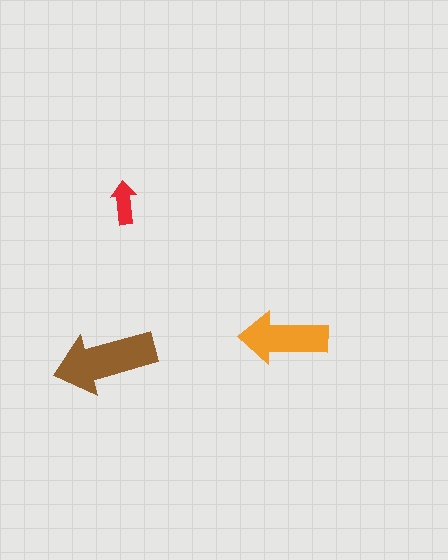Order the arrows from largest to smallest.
the brown one, the orange one, the red one.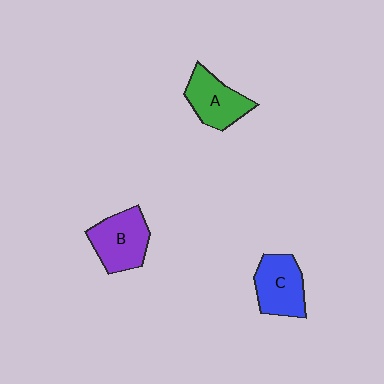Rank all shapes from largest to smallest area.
From largest to smallest: B (purple), C (blue), A (green).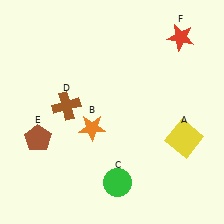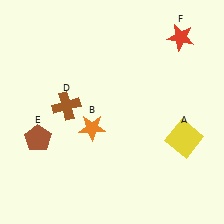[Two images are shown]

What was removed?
The green circle (C) was removed in Image 2.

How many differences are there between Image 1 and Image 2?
There is 1 difference between the two images.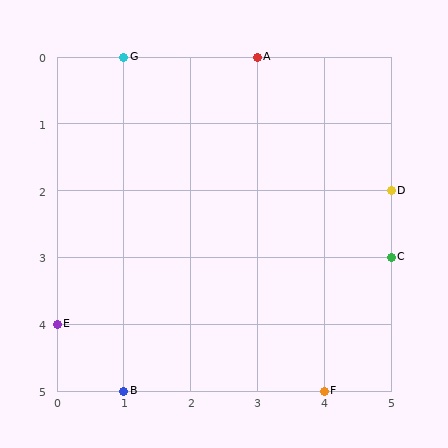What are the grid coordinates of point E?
Point E is at grid coordinates (0, 4).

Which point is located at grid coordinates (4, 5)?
Point F is at (4, 5).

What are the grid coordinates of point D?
Point D is at grid coordinates (5, 2).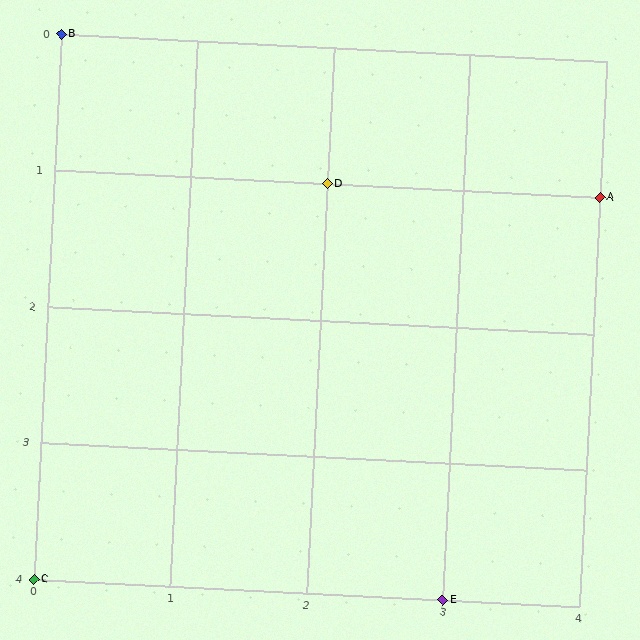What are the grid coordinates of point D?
Point D is at grid coordinates (2, 1).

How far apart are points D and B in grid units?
Points D and B are 2 columns and 1 row apart (about 2.2 grid units diagonally).